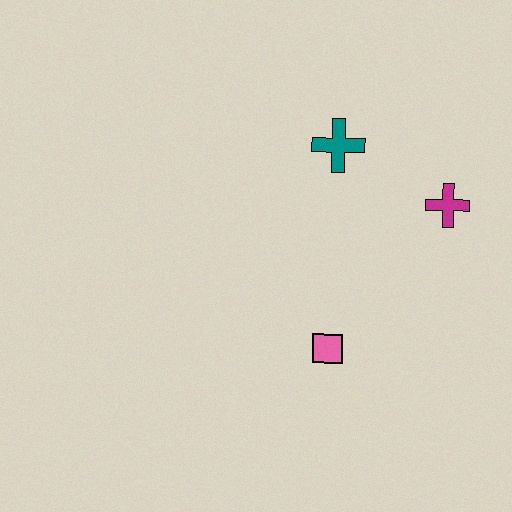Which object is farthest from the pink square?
The teal cross is farthest from the pink square.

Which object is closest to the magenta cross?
The teal cross is closest to the magenta cross.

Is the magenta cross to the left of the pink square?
No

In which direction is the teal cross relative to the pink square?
The teal cross is above the pink square.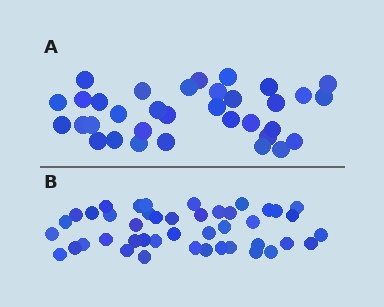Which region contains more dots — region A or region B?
Region B (the bottom region) has more dots.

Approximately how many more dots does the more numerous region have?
Region B has roughly 10 or so more dots than region A.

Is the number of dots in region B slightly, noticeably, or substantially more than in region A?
Region B has noticeably more, but not dramatically so. The ratio is roughly 1.3 to 1.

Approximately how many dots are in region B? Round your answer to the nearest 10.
About 40 dots. (The exact count is 44, which rounds to 40.)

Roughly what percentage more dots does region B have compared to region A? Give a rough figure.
About 30% more.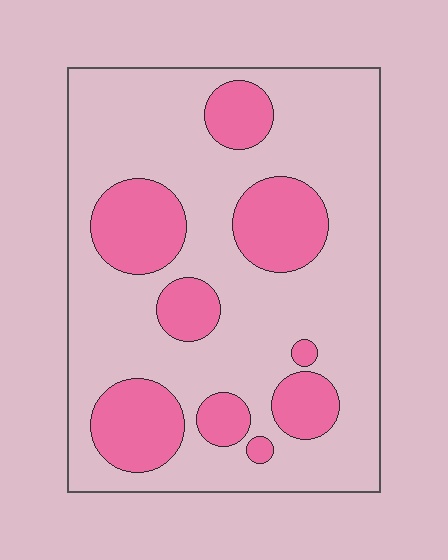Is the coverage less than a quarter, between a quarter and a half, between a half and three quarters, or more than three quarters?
Between a quarter and a half.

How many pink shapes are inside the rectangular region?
9.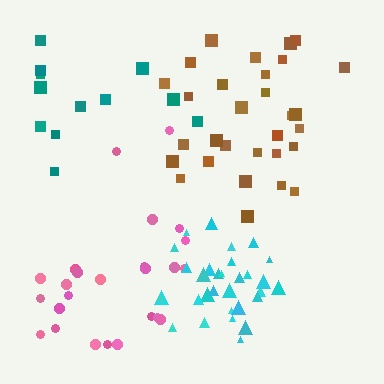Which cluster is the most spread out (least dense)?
Teal.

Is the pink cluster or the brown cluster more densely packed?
Pink.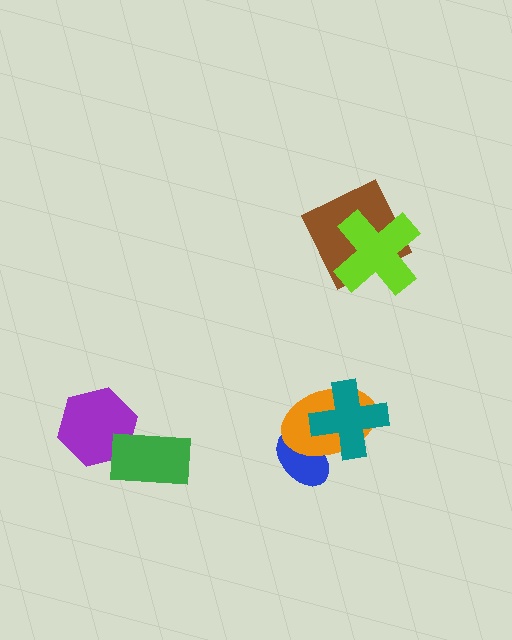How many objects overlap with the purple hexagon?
1 object overlaps with the purple hexagon.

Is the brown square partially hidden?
Yes, it is partially covered by another shape.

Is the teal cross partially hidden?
No, no other shape covers it.